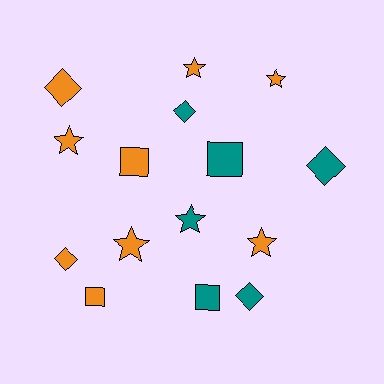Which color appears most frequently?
Orange, with 9 objects.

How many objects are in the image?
There are 15 objects.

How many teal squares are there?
There are 2 teal squares.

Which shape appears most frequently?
Star, with 6 objects.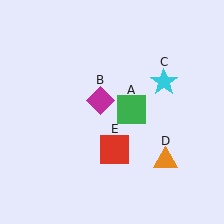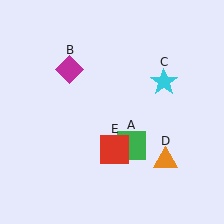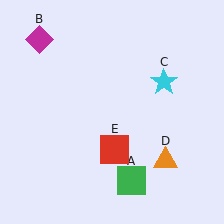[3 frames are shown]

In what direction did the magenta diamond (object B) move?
The magenta diamond (object B) moved up and to the left.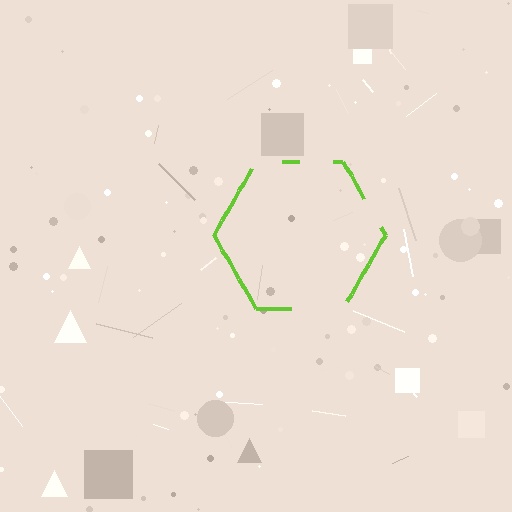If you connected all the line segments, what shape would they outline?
They would outline a hexagon.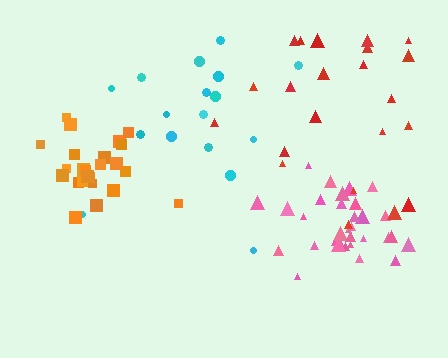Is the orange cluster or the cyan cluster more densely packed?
Orange.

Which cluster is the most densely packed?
Orange.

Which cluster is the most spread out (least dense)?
Cyan.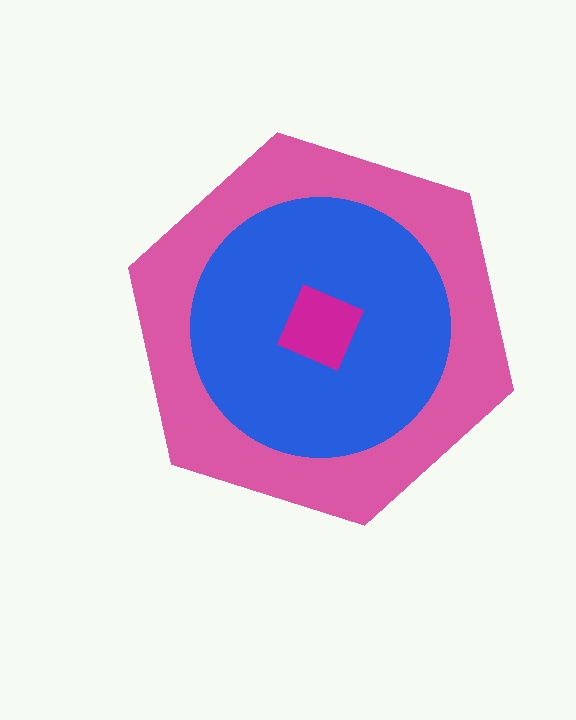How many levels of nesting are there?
3.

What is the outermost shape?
The pink hexagon.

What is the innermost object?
The magenta square.